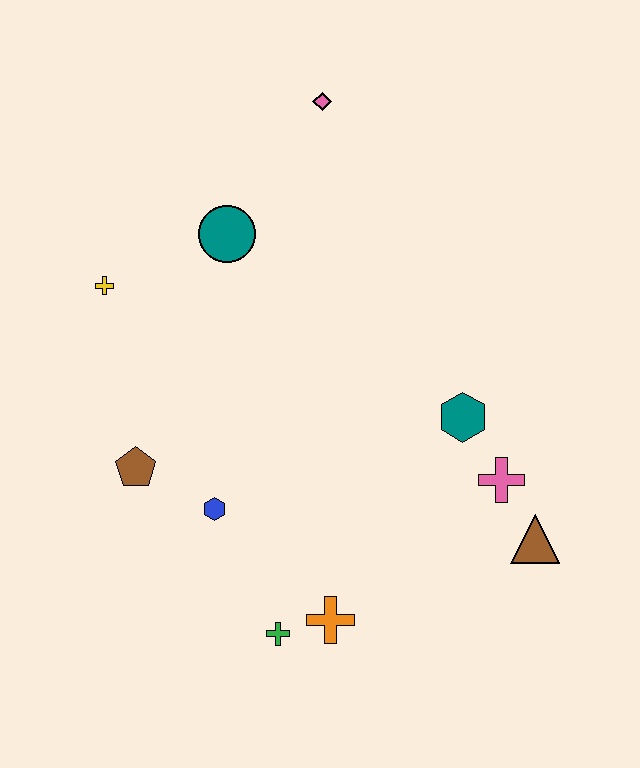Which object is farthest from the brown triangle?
The yellow cross is farthest from the brown triangle.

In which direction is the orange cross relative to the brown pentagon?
The orange cross is to the right of the brown pentagon.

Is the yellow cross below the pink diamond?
Yes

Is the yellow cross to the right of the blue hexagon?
No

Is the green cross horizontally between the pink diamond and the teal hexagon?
No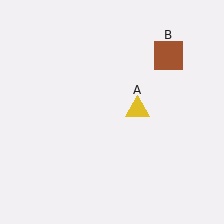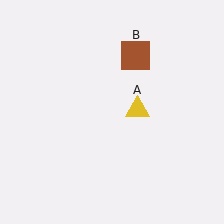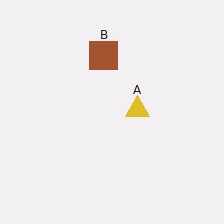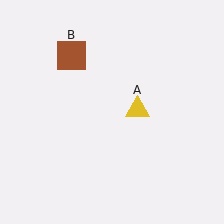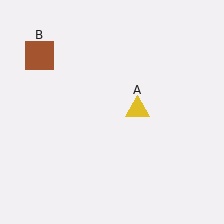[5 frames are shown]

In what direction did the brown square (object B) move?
The brown square (object B) moved left.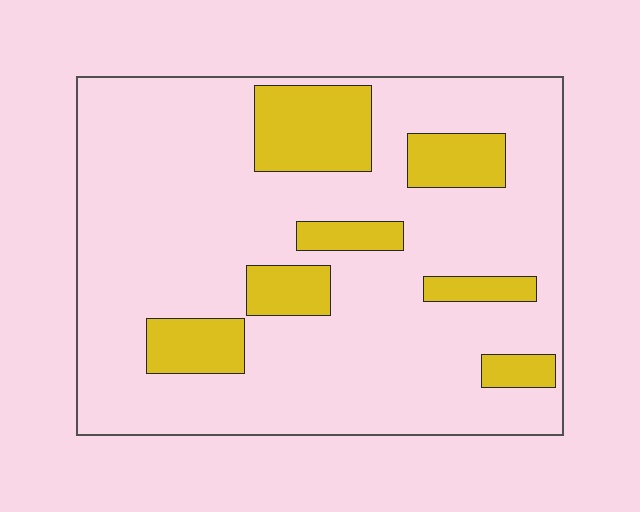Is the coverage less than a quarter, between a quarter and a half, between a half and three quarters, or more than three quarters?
Less than a quarter.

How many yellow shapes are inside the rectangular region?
7.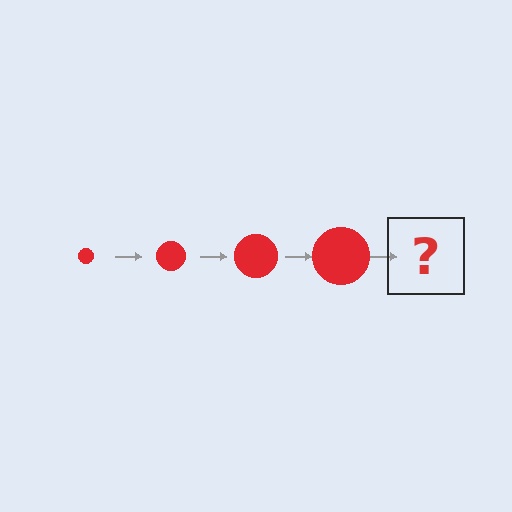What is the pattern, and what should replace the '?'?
The pattern is that the circle gets progressively larger each step. The '?' should be a red circle, larger than the previous one.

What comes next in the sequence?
The next element should be a red circle, larger than the previous one.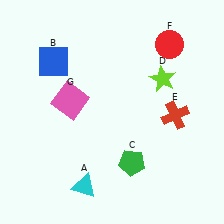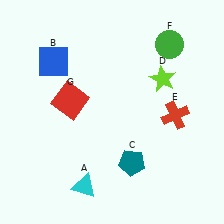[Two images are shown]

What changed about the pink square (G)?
In Image 1, G is pink. In Image 2, it changed to red.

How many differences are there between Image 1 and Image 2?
There are 3 differences between the two images.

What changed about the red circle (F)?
In Image 1, F is red. In Image 2, it changed to green.